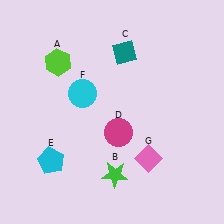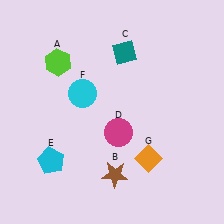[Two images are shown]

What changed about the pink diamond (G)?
In Image 1, G is pink. In Image 2, it changed to orange.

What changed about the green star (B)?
In Image 1, B is green. In Image 2, it changed to brown.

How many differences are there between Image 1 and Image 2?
There are 2 differences between the two images.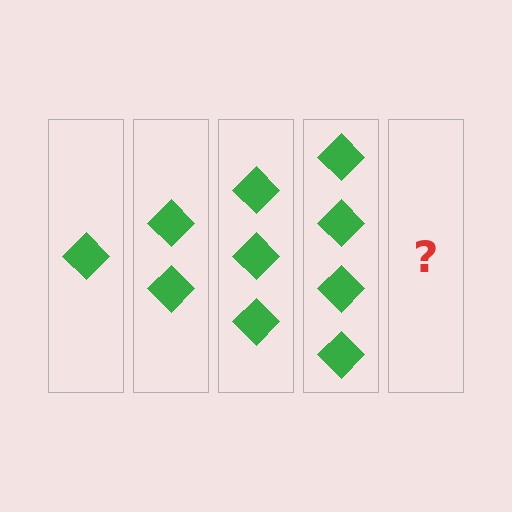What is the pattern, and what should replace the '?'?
The pattern is that each step adds one more diamond. The '?' should be 5 diamonds.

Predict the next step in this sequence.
The next step is 5 diamonds.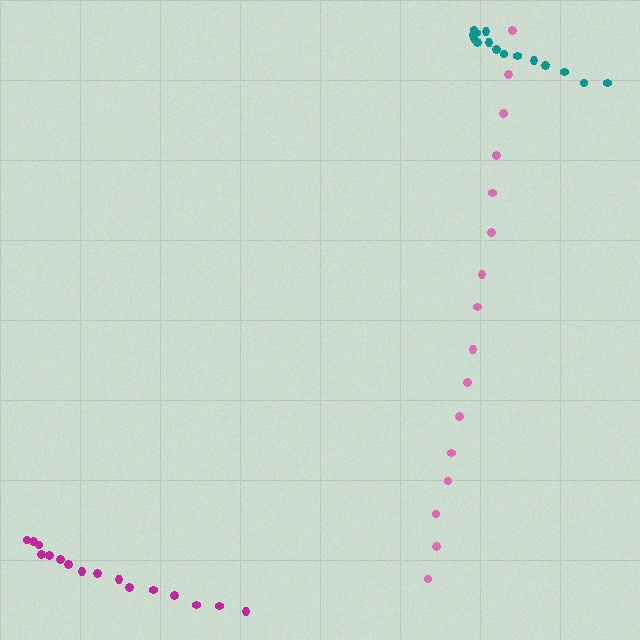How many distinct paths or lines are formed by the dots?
There are 3 distinct paths.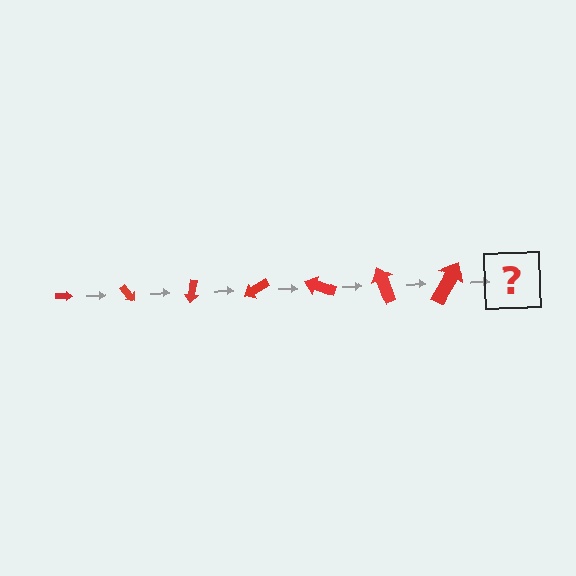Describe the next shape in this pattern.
It should be an arrow, larger than the previous one and rotated 350 degrees from the start.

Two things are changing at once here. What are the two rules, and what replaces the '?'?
The two rules are that the arrow grows larger each step and it rotates 50 degrees each step. The '?' should be an arrow, larger than the previous one and rotated 350 degrees from the start.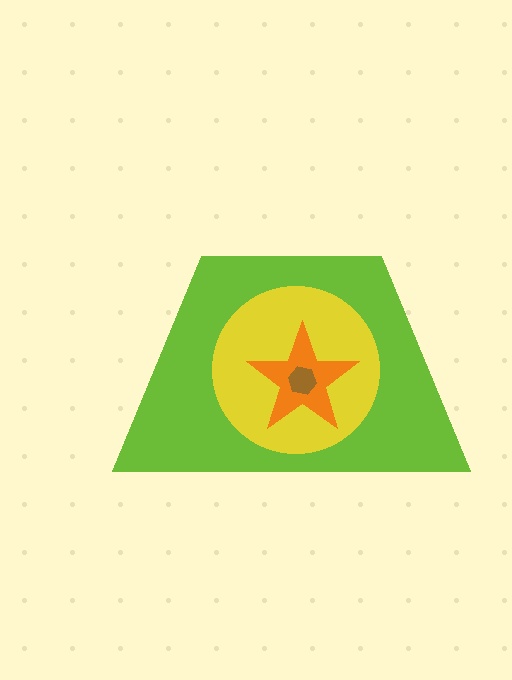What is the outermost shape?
The lime trapezoid.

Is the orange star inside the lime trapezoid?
Yes.